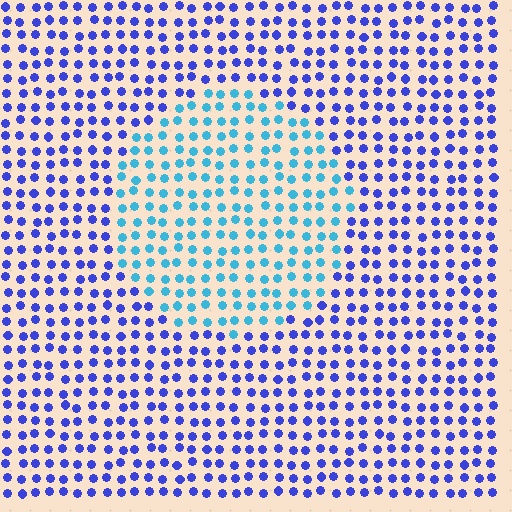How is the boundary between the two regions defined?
The boundary is defined purely by a slight shift in hue (about 44 degrees). Spacing, size, and orientation are identical on both sides.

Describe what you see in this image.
The image is filled with small blue elements in a uniform arrangement. A circle-shaped region is visible where the elements are tinted to a slightly different hue, forming a subtle color boundary.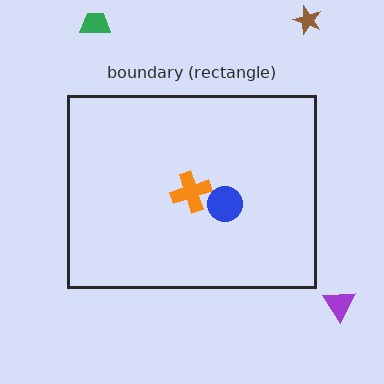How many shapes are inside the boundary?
2 inside, 3 outside.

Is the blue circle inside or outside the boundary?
Inside.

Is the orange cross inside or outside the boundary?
Inside.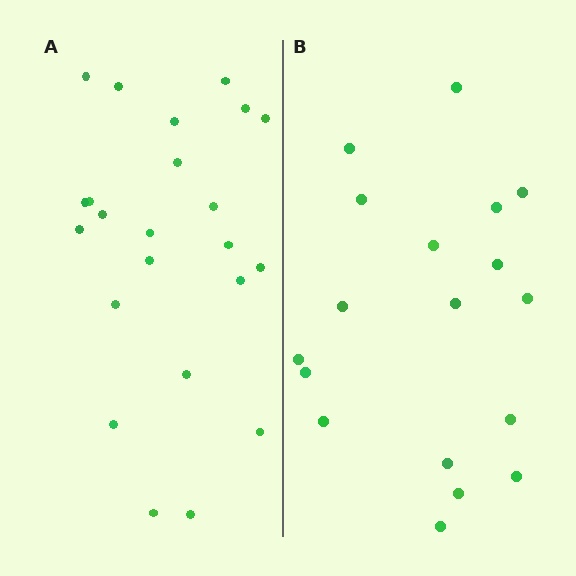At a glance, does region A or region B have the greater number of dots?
Region A (the left region) has more dots.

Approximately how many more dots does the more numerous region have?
Region A has about 5 more dots than region B.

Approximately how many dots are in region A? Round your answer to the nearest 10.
About 20 dots. (The exact count is 23, which rounds to 20.)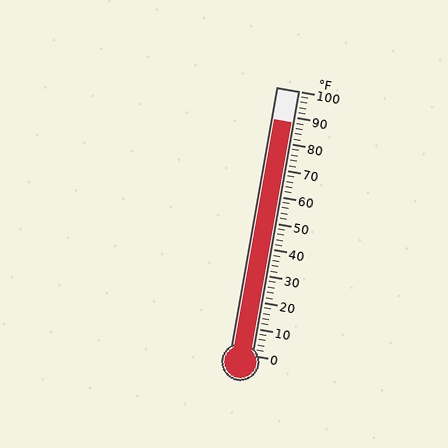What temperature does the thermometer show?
The thermometer shows approximately 88°F.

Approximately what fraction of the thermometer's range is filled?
The thermometer is filled to approximately 90% of its range.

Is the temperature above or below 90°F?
The temperature is below 90°F.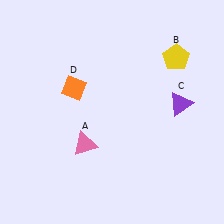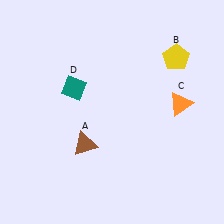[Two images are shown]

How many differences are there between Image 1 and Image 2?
There are 3 differences between the two images.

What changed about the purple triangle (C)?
In Image 1, C is purple. In Image 2, it changed to orange.